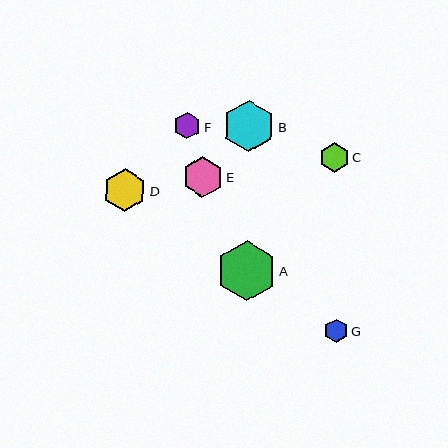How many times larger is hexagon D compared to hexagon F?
Hexagon D is approximately 1.6 times the size of hexagon F.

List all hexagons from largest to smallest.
From largest to smallest: A, B, D, E, C, F, G.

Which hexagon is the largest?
Hexagon A is the largest with a size of approximately 60 pixels.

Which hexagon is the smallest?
Hexagon G is the smallest with a size of approximately 23 pixels.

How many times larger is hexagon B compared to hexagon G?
Hexagon B is approximately 2.2 times the size of hexagon G.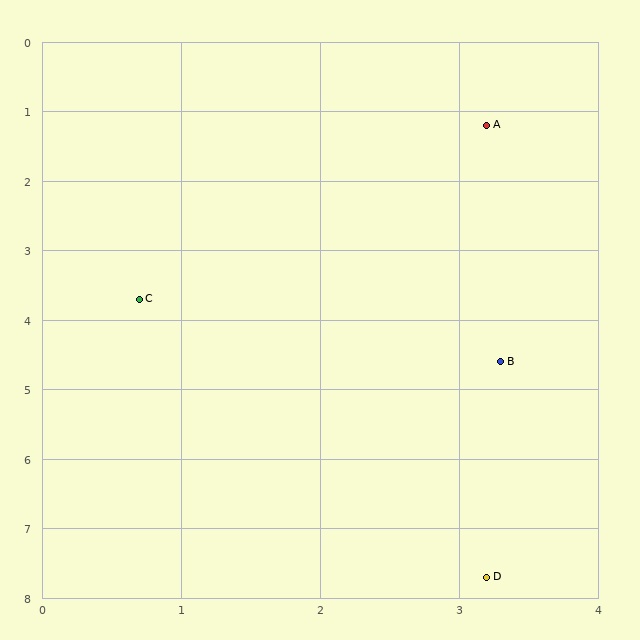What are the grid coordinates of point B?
Point B is at approximately (3.3, 4.6).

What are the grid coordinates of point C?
Point C is at approximately (0.7, 3.7).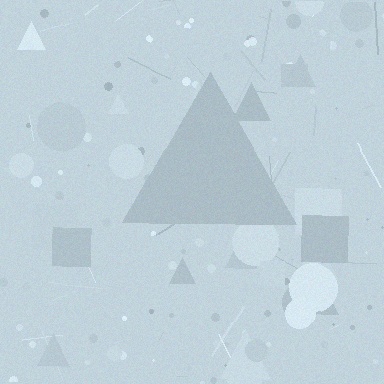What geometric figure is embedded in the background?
A triangle is embedded in the background.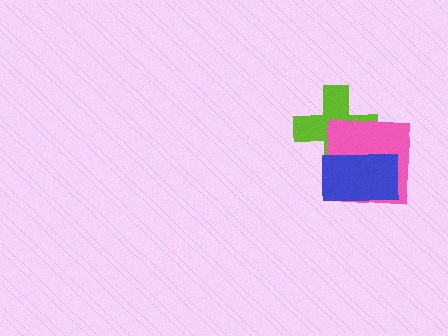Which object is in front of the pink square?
The blue rectangle is in front of the pink square.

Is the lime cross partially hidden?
Yes, it is partially covered by another shape.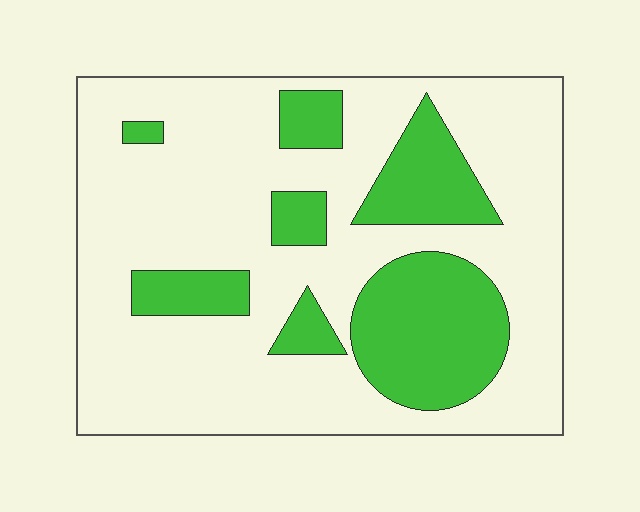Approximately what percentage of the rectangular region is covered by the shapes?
Approximately 25%.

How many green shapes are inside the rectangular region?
7.